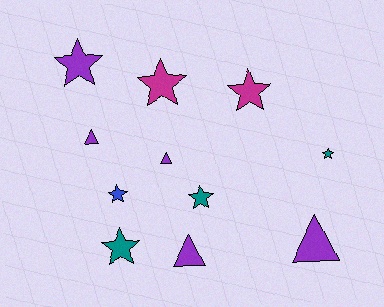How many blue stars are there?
There is 1 blue star.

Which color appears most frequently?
Purple, with 5 objects.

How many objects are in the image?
There are 11 objects.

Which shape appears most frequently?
Star, with 7 objects.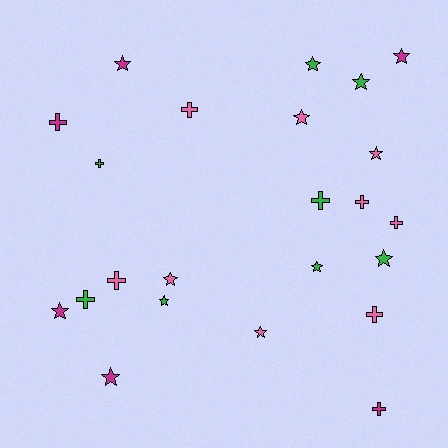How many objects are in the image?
There are 23 objects.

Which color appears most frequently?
Pink, with 9 objects.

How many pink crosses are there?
There are 5 pink crosses.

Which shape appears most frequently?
Star, with 13 objects.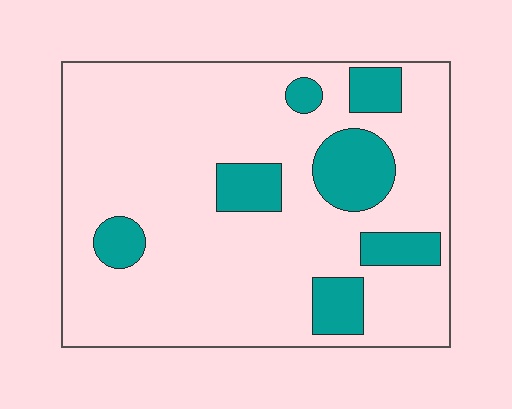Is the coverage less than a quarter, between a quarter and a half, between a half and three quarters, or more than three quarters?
Less than a quarter.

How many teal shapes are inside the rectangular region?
7.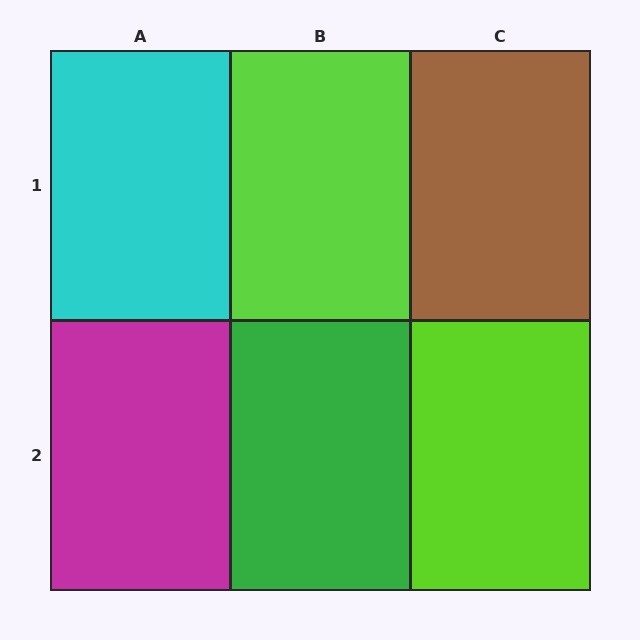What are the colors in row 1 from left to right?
Cyan, lime, brown.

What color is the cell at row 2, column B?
Green.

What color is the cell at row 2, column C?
Lime.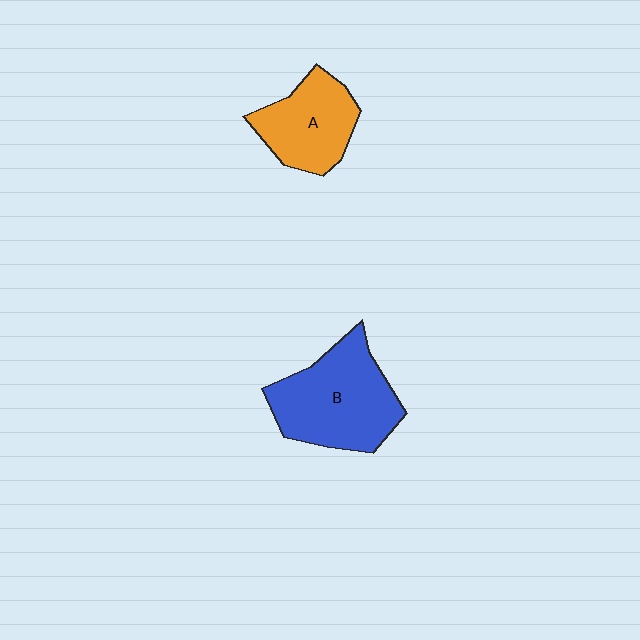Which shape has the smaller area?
Shape A (orange).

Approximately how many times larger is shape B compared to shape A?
Approximately 1.4 times.